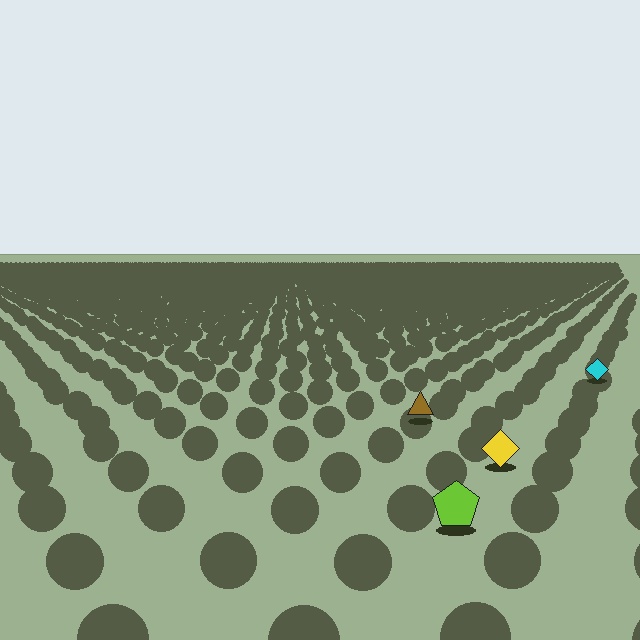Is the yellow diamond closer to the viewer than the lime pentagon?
No. The lime pentagon is closer — you can tell from the texture gradient: the ground texture is coarser near it.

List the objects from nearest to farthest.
From nearest to farthest: the lime pentagon, the yellow diamond, the brown triangle, the cyan diamond.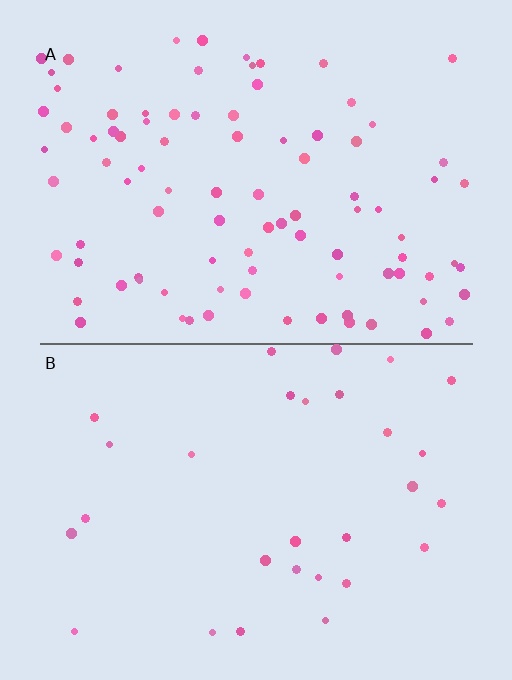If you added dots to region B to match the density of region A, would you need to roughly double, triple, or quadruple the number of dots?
Approximately triple.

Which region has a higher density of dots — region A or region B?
A (the top).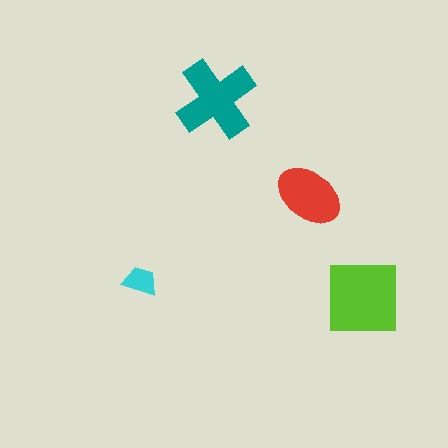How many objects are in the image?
There are 4 objects in the image.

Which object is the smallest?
The cyan trapezoid.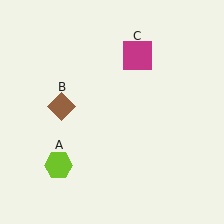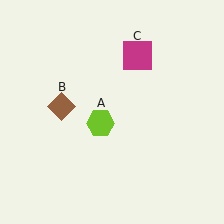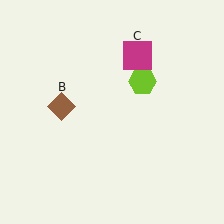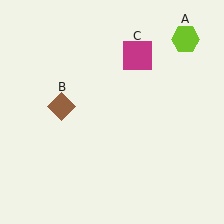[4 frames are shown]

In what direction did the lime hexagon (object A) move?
The lime hexagon (object A) moved up and to the right.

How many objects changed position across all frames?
1 object changed position: lime hexagon (object A).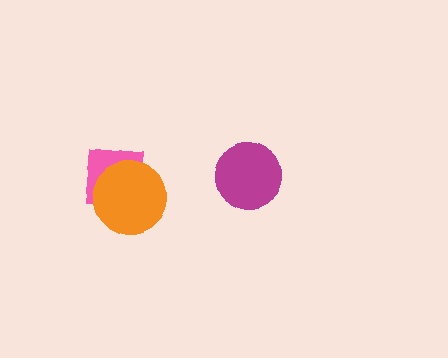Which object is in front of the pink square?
The orange circle is in front of the pink square.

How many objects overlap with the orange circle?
1 object overlaps with the orange circle.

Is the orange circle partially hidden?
No, no other shape covers it.